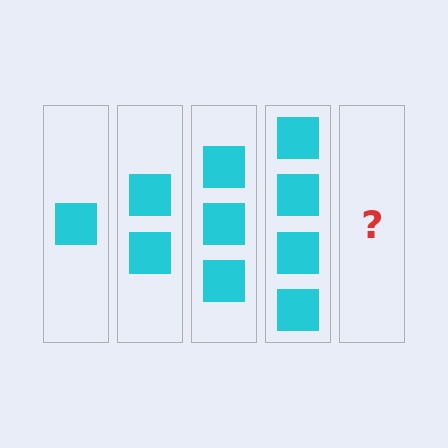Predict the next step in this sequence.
The next step is 5 squares.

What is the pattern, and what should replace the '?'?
The pattern is that each step adds one more square. The '?' should be 5 squares.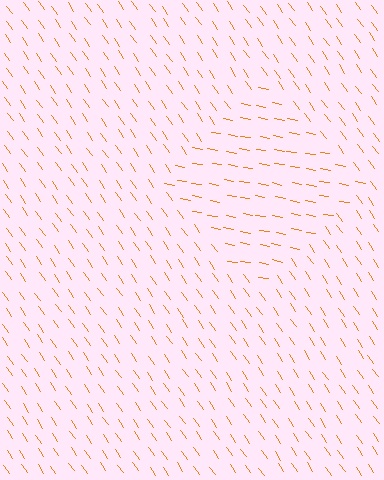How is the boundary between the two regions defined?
The boundary is defined purely by a change in line orientation (approximately 45 degrees difference). All lines are the same color and thickness.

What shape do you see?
I see a diamond.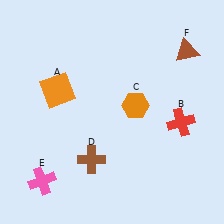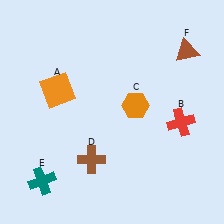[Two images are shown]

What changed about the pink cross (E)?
In Image 1, E is pink. In Image 2, it changed to teal.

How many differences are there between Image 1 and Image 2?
There is 1 difference between the two images.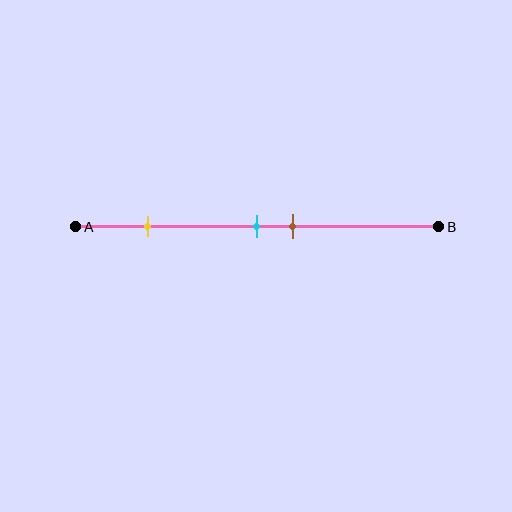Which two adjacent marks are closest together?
The cyan and brown marks are the closest adjacent pair.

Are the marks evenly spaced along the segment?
No, the marks are not evenly spaced.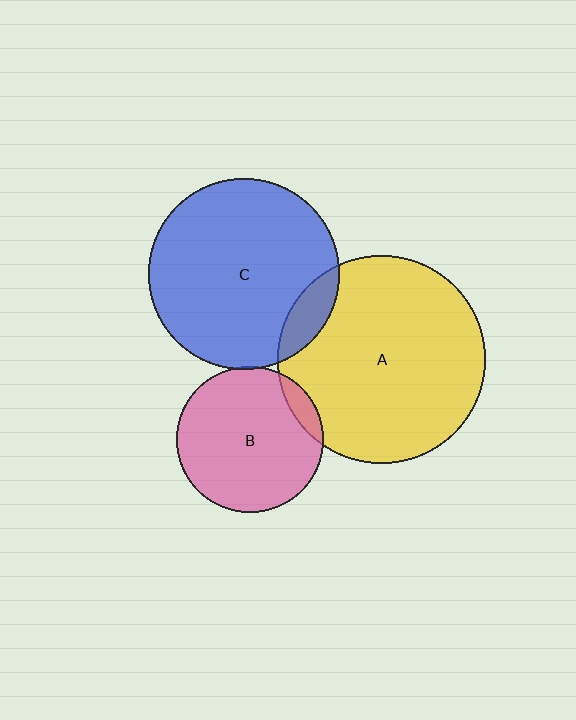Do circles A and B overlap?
Yes.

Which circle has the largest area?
Circle A (yellow).